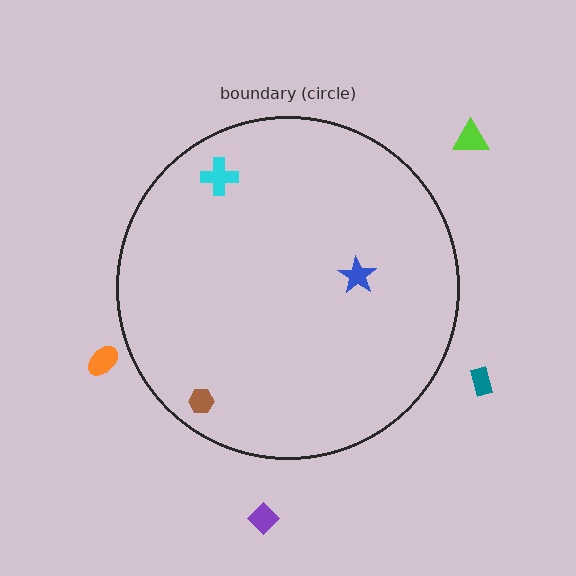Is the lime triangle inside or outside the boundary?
Outside.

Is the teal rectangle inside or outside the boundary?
Outside.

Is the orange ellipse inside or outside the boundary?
Outside.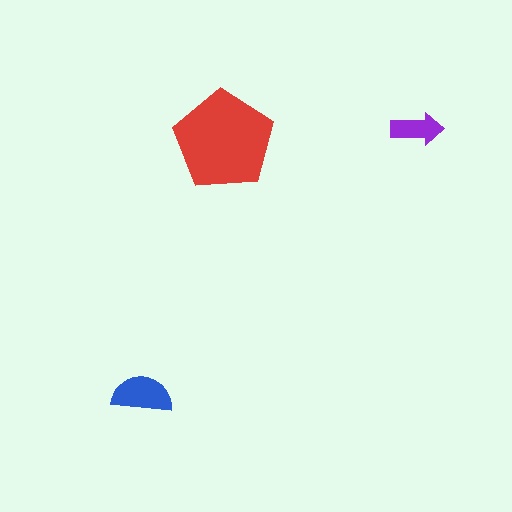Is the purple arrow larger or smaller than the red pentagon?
Smaller.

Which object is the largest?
The red pentagon.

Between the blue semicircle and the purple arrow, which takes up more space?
The blue semicircle.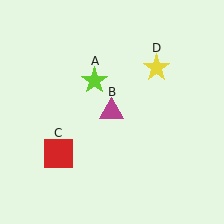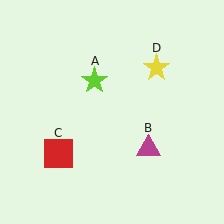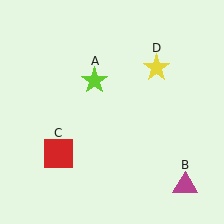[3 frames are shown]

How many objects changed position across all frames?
1 object changed position: magenta triangle (object B).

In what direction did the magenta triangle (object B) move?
The magenta triangle (object B) moved down and to the right.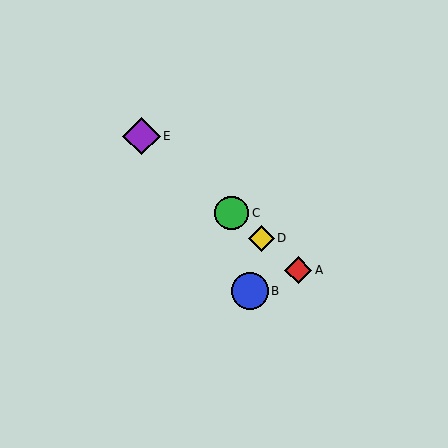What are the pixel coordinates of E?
Object E is at (142, 136).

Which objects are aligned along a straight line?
Objects A, C, D, E are aligned along a straight line.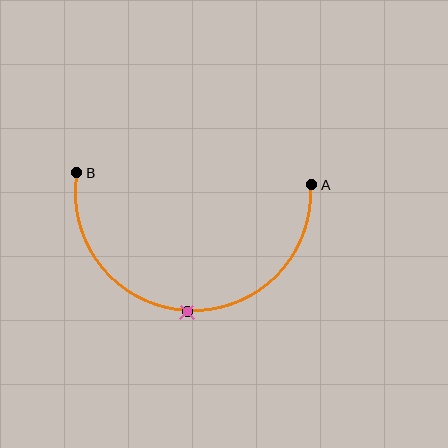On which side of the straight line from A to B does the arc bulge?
The arc bulges below the straight line connecting A and B.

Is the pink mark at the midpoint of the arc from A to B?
Yes. The pink mark lies on the arc at equal arc-length from both A and B — it is the arc midpoint.